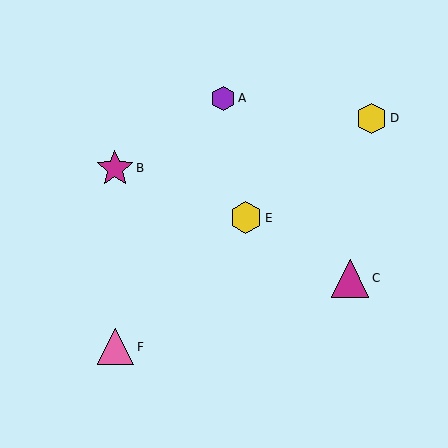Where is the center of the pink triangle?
The center of the pink triangle is at (116, 347).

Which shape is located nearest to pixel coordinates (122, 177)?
The magenta star (labeled B) at (115, 169) is nearest to that location.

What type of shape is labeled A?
Shape A is a purple hexagon.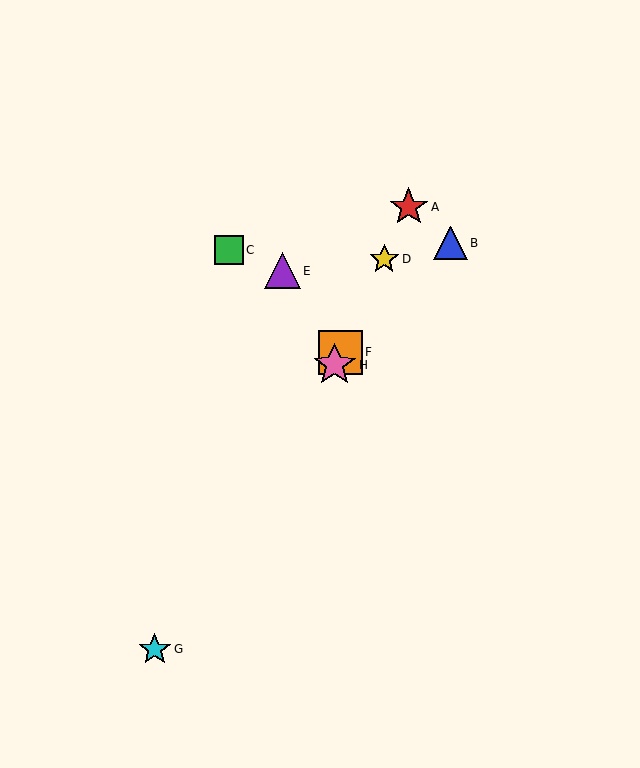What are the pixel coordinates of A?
Object A is at (409, 207).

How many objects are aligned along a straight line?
4 objects (A, D, F, H) are aligned along a straight line.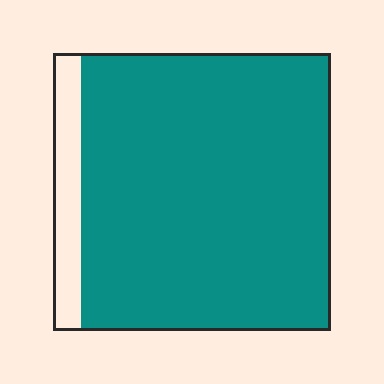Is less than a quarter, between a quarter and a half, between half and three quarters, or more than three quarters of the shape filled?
More than three quarters.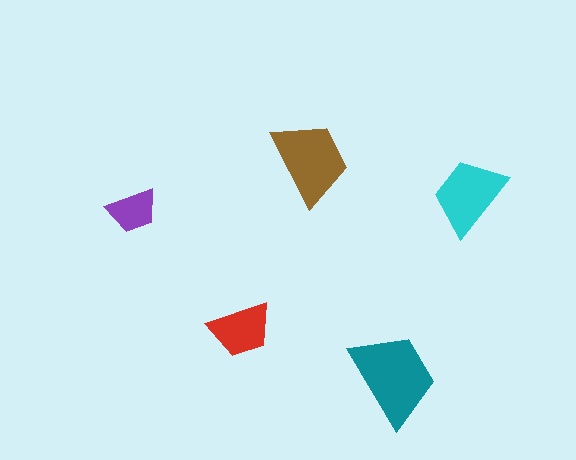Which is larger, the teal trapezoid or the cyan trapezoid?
The teal one.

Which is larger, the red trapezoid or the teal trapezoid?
The teal one.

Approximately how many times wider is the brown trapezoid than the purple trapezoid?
About 1.5 times wider.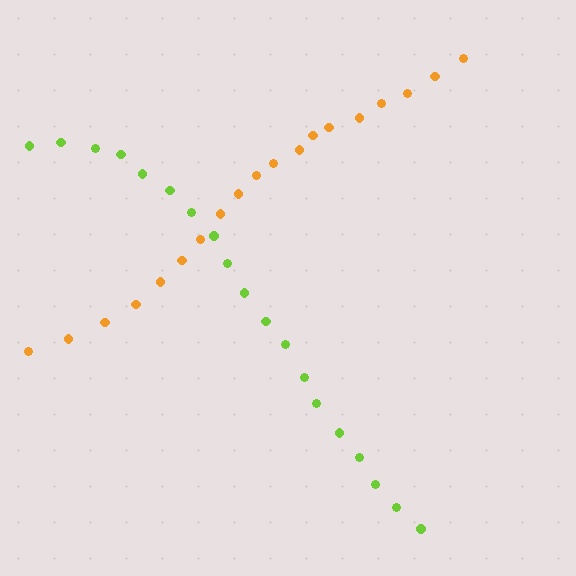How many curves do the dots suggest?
There are 2 distinct paths.